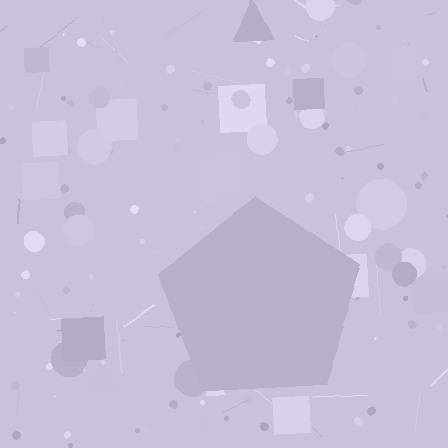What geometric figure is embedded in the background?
A pentagon is embedded in the background.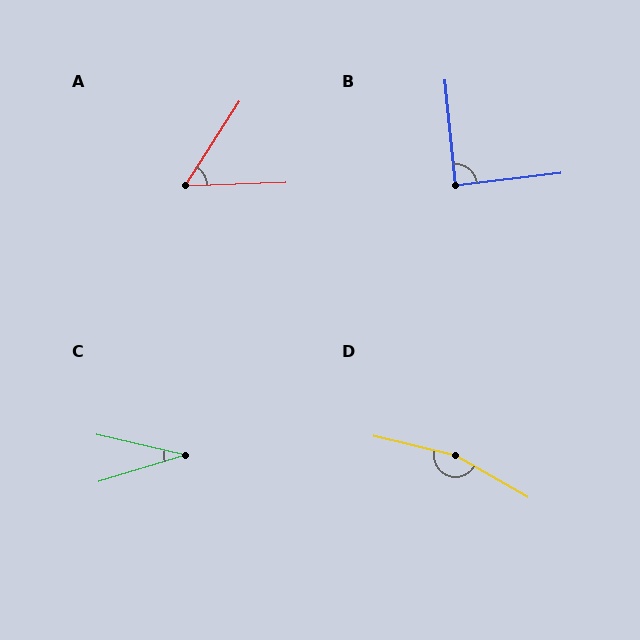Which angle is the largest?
D, at approximately 163 degrees.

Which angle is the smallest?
C, at approximately 30 degrees.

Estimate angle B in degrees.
Approximately 89 degrees.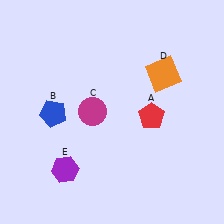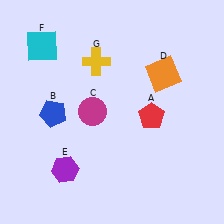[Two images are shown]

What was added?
A cyan square (F), a yellow cross (G) were added in Image 2.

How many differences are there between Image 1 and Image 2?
There are 2 differences between the two images.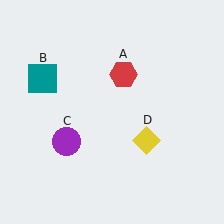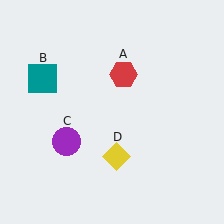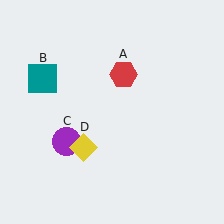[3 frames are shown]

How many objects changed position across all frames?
1 object changed position: yellow diamond (object D).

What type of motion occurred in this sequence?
The yellow diamond (object D) rotated clockwise around the center of the scene.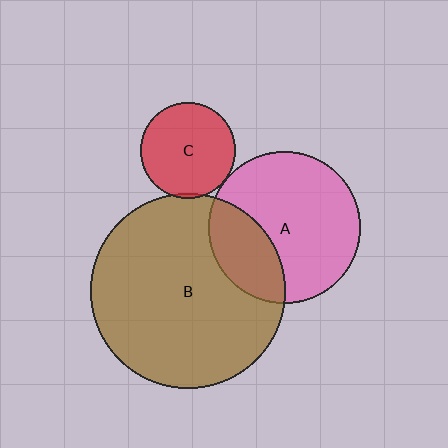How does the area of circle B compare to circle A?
Approximately 1.6 times.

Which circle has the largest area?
Circle B (brown).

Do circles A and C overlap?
Yes.